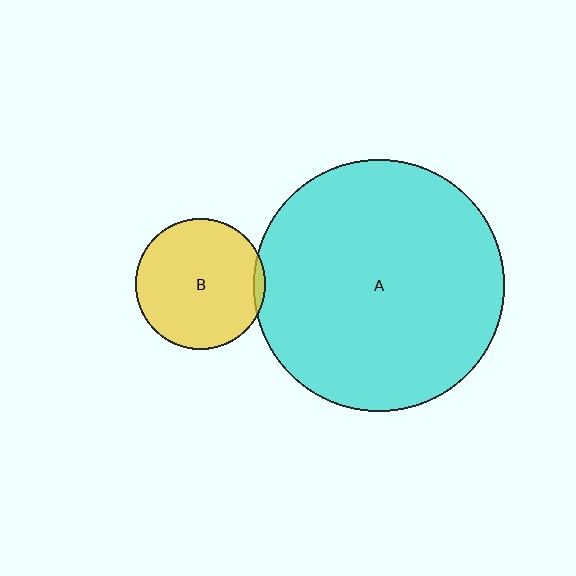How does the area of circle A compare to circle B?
Approximately 3.7 times.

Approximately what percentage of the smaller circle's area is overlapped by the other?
Approximately 5%.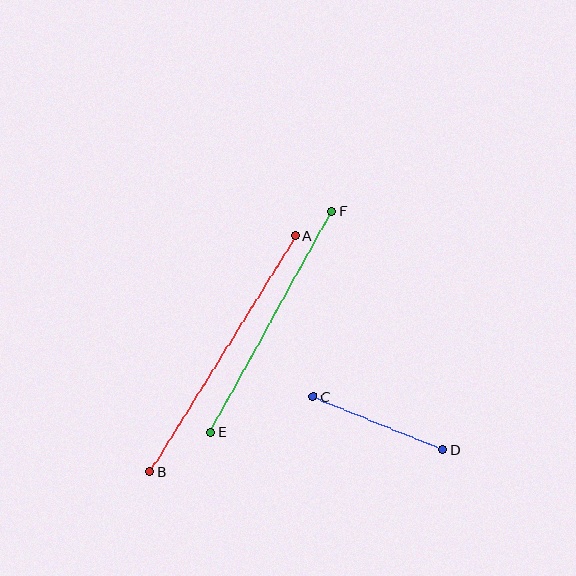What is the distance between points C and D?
The distance is approximately 140 pixels.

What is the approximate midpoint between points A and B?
The midpoint is at approximately (222, 353) pixels.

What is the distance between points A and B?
The distance is approximately 277 pixels.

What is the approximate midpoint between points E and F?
The midpoint is at approximately (271, 322) pixels.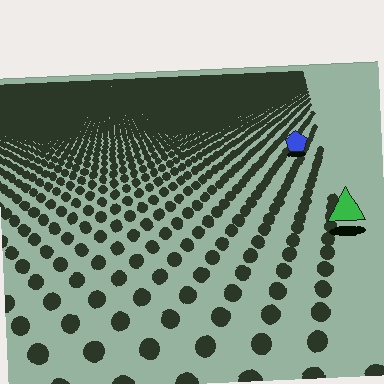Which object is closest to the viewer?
The green triangle is closest. The texture marks near it are larger and more spread out.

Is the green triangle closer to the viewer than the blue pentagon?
Yes. The green triangle is closer — you can tell from the texture gradient: the ground texture is coarser near it.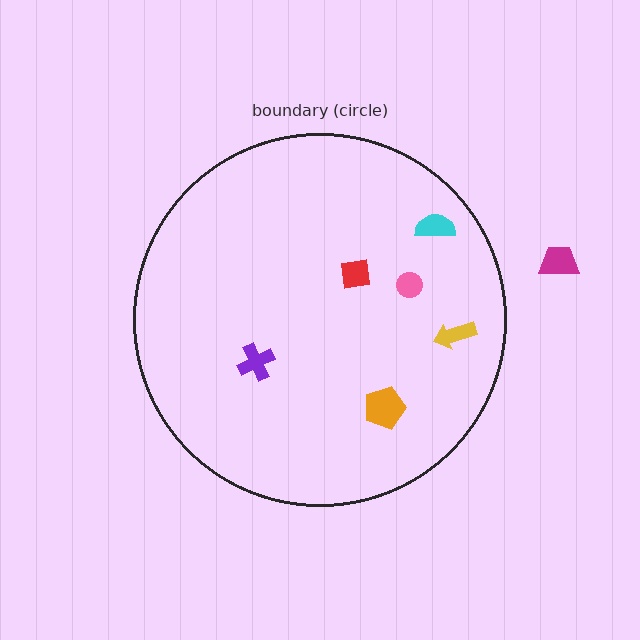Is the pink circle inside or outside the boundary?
Inside.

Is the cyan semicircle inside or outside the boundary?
Inside.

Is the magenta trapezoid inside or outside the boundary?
Outside.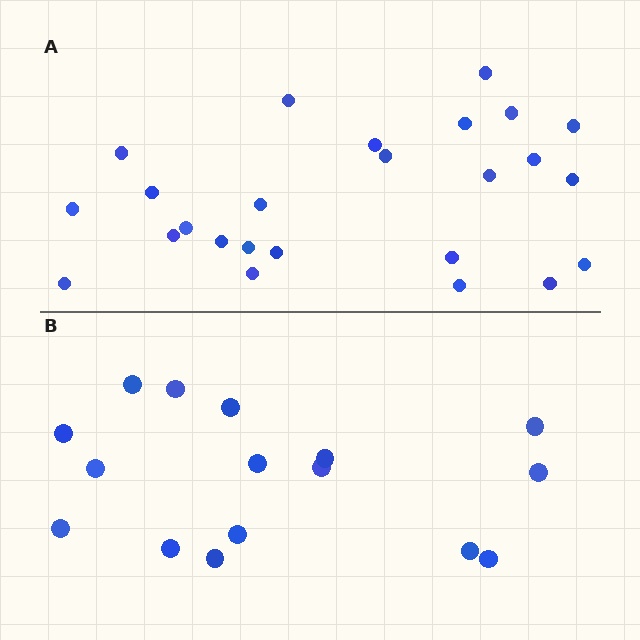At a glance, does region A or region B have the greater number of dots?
Region A (the top region) has more dots.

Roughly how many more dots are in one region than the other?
Region A has roughly 8 or so more dots than region B.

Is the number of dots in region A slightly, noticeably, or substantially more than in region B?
Region A has substantially more. The ratio is roughly 1.6 to 1.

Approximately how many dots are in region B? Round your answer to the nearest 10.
About 20 dots. (The exact count is 16, which rounds to 20.)